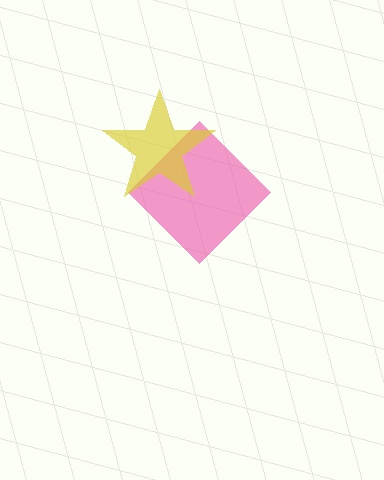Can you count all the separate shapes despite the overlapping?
Yes, there are 2 separate shapes.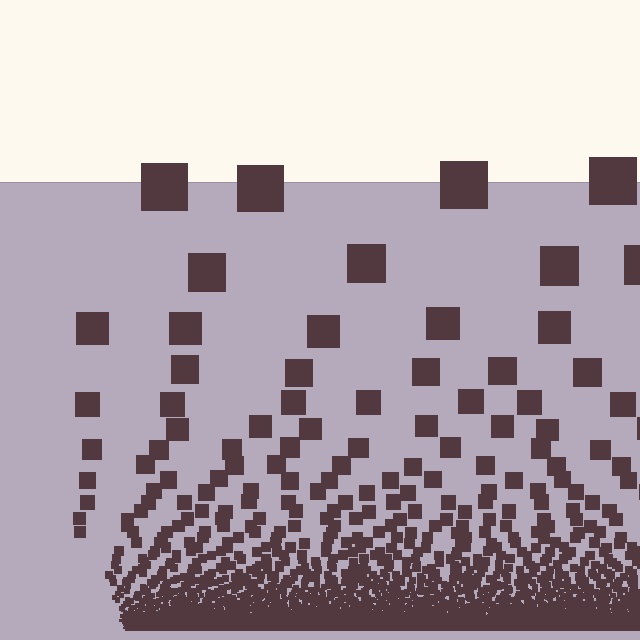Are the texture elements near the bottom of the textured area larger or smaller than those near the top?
Smaller. The gradient is inverted — elements near the bottom are smaller and denser.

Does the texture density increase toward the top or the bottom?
Density increases toward the bottom.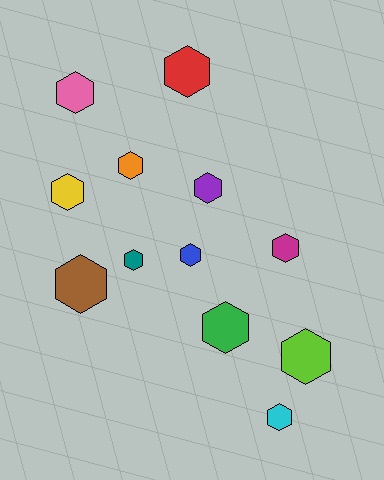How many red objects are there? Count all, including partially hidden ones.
There is 1 red object.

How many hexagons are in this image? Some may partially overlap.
There are 12 hexagons.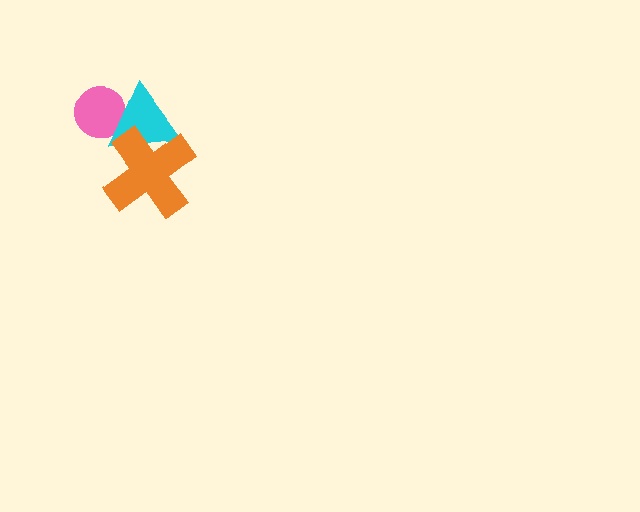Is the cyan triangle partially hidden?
Yes, it is partially covered by another shape.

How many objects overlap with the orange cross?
1 object overlaps with the orange cross.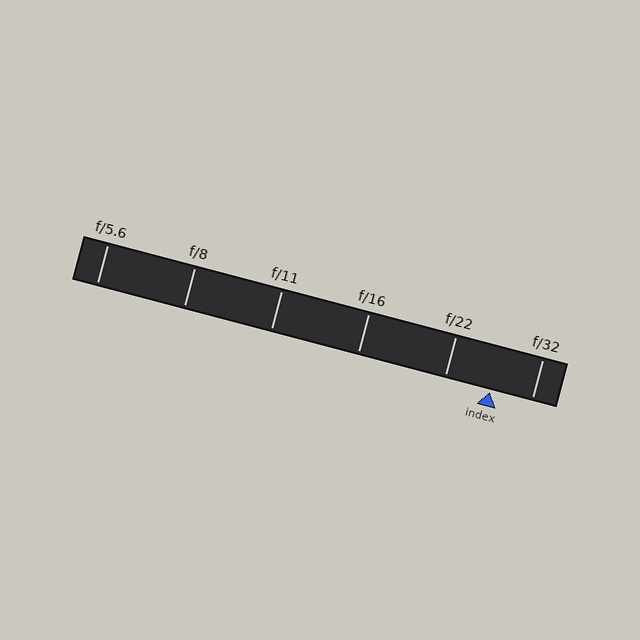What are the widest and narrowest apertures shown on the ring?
The widest aperture shown is f/5.6 and the narrowest is f/32.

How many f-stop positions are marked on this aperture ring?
There are 6 f-stop positions marked.